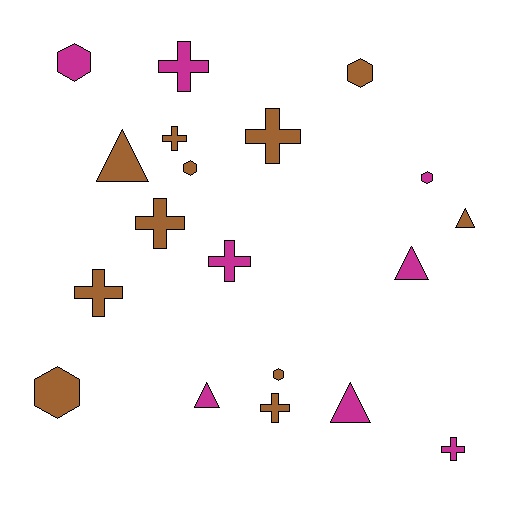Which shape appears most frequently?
Cross, with 8 objects.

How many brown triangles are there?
There are 2 brown triangles.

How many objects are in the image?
There are 19 objects.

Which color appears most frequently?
Brown, with 11 objects.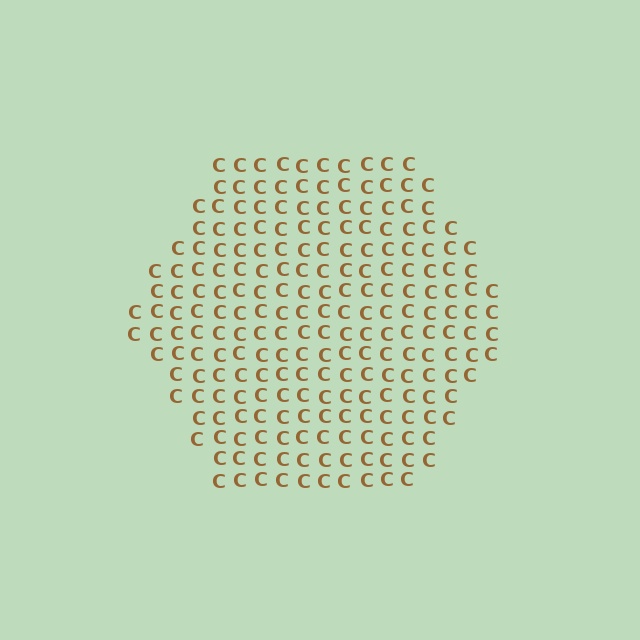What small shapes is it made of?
It is made of small letter C's.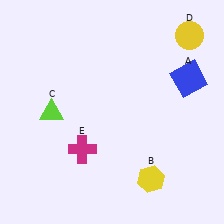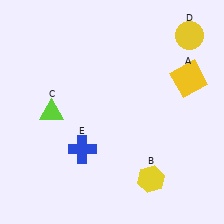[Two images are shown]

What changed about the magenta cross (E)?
In Image 1, E is magenta. In Image 2, it changed to blue.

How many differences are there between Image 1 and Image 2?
There are 2 differences between the two images.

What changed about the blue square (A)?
In Image 1, A is blue. In Image 2, it changed to yellow.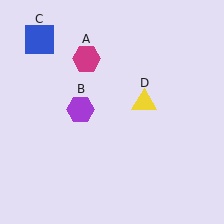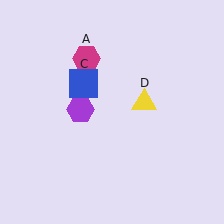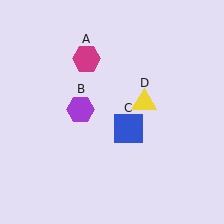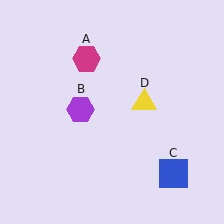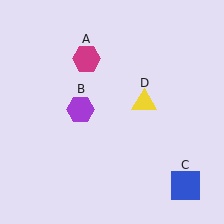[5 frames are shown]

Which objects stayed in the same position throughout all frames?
Magenta hexagon (object A) and purple hexagon (object B) and yellow triangle (object D) remained stationary.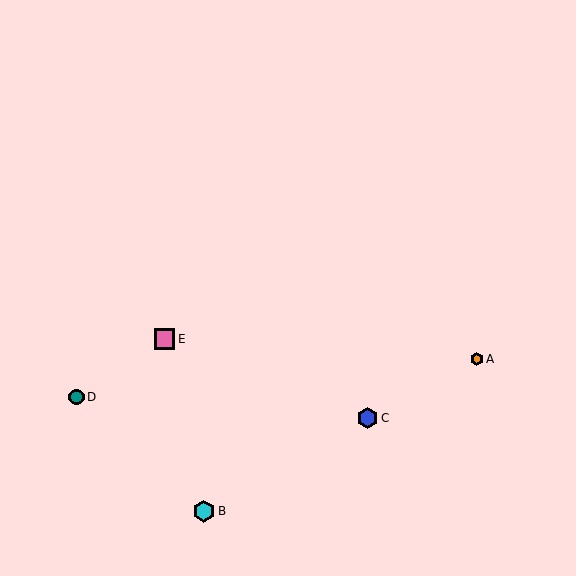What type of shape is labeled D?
Shape D is a teal circle.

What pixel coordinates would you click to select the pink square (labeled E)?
Click at (165, 339) to select the pink square E.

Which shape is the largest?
The blue hexagon (labeled C) is the largest.